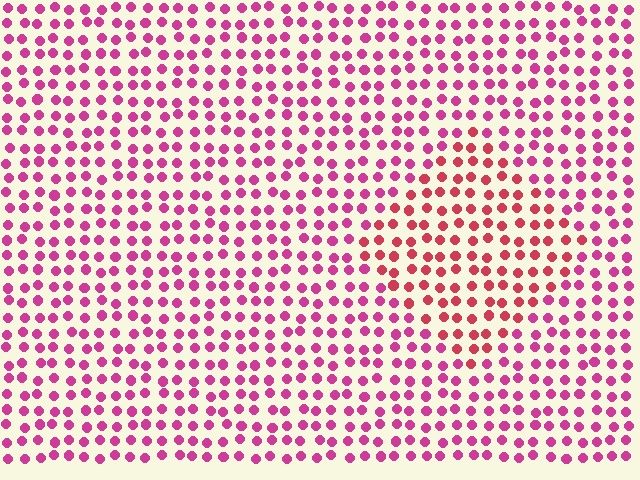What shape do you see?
I see a diamond.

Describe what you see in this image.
The image is filled with small magenta elements in a uniform arrangement. A diamond-shaped region is visible where the elements are tinted to a slightly different hue, forming a subtle color boundary.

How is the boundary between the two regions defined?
The boundary is defined purely by a slight shift in hue (about 27 degrees). Spacing, size, and orientation are identical on both sides.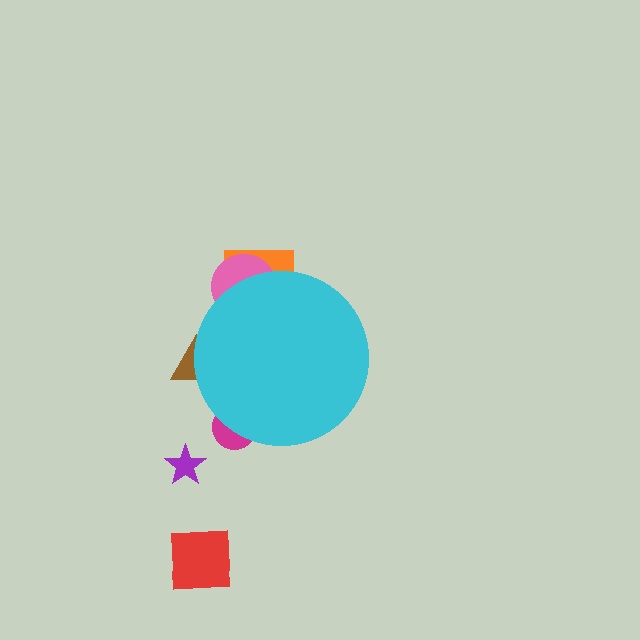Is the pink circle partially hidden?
Yes, the pink circle is partially hidden behind the cyan circle.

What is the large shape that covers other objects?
A cyan circle.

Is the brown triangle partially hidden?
Yes, the brown triangle is partially hidden behind the cyan circle.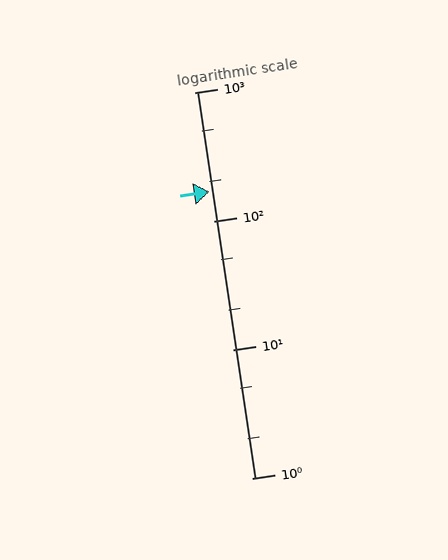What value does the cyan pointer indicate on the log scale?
The pointer indicates approximately 170.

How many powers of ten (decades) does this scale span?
The scale spans 3 decades, from 1 to 1000.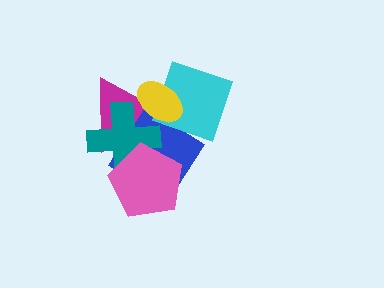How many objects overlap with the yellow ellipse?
4 objects overlap with the yellow ellipse.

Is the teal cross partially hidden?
Yes, it is partially covered by another shape.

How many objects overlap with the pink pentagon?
3 objects overlap with the pink pentagon.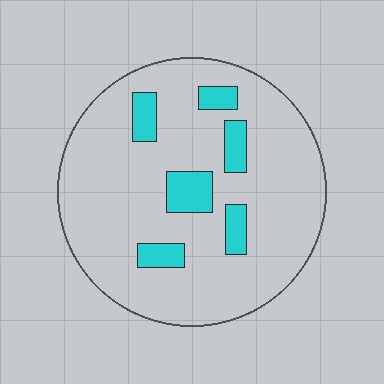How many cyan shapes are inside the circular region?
6.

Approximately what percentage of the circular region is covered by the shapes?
Approximately 15%.